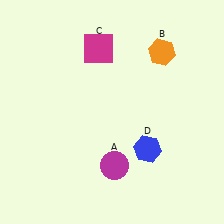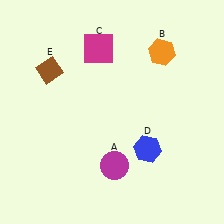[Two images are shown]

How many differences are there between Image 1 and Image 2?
There is 1 difference between the two images.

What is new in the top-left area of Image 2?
A brown diamond (E) was added in the top-left area of Image 2.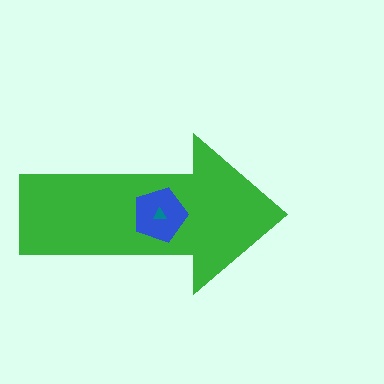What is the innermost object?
The teal triangle.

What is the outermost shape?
The green arrow.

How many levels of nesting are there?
3.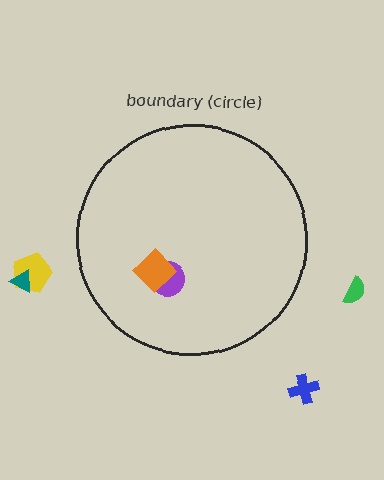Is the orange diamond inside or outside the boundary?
Inside.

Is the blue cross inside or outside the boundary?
Outside.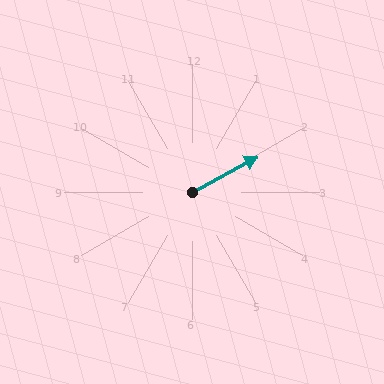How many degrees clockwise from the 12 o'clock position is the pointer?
Approximately 61 degrees.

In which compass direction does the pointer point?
Northeast.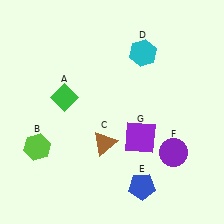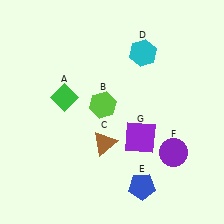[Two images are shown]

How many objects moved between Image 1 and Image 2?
1 object moved between the two images.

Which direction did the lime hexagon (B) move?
The lime hexagon (B) moved right.